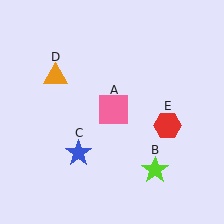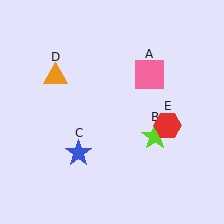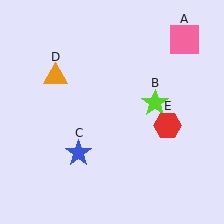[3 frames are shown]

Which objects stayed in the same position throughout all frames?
Blue star (object C) and orange triangle (object D) and red hexagon (object E) remained stationary.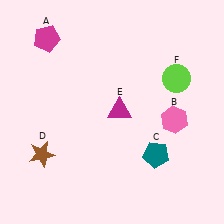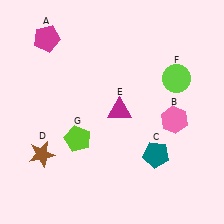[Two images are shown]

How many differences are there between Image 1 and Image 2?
There is 1 difference between the two images.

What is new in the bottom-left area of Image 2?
A lime pentagon (G) was added in the bottom-left area of Image 2.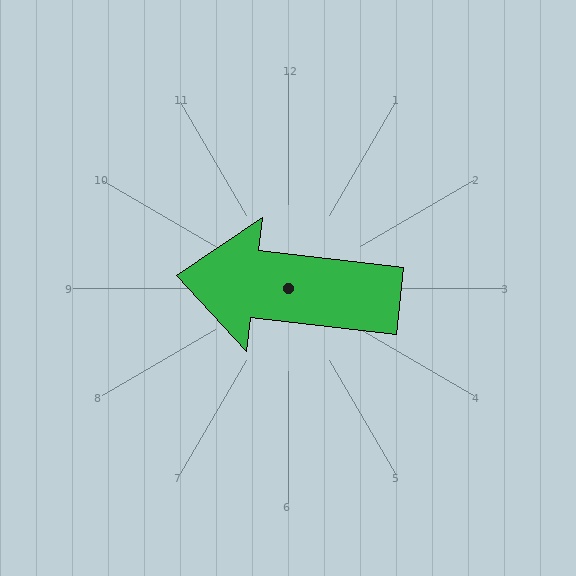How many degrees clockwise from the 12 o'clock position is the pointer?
Approximately 277 degrees.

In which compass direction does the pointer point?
West.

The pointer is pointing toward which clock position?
Roughly 9 o'clock.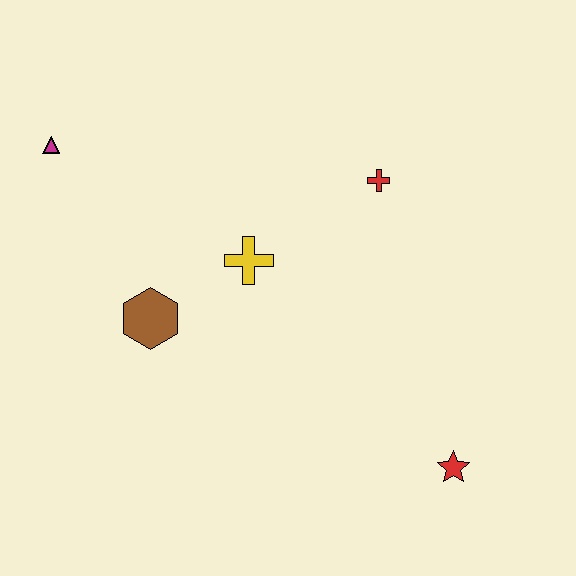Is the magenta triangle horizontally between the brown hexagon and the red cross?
No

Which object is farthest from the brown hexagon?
The red star is farthest from the brown hexagon.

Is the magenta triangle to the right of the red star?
No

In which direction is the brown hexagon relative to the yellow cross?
The brown hexagon is to the left of the yellow cross.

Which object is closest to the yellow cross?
The brown hexagon is closest to the yellow cross.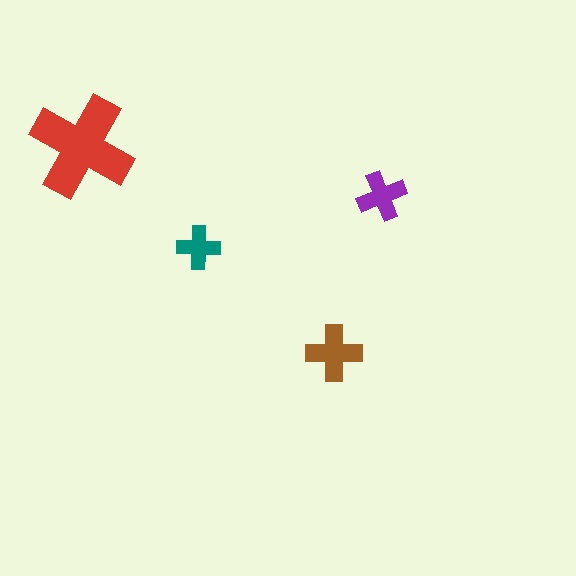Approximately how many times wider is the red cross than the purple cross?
About 2 times wider.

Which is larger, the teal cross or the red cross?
The red one.